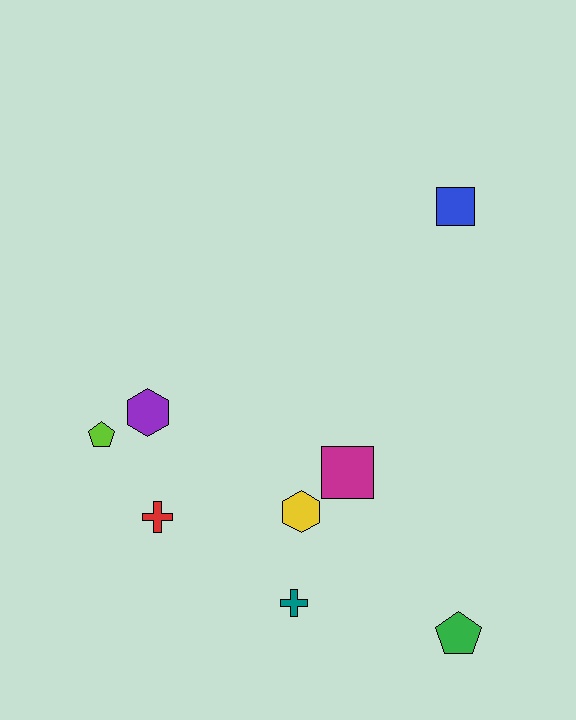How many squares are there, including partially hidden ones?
There are 2 squares.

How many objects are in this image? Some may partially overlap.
There are 8 objects.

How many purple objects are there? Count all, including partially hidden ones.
There is 1 purple object.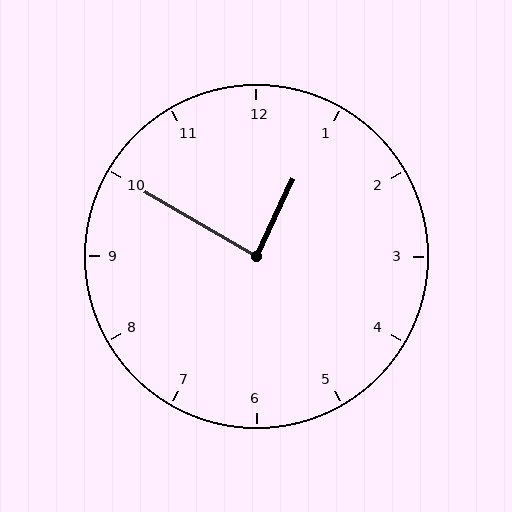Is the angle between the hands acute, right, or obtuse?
It is right.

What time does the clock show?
12:50.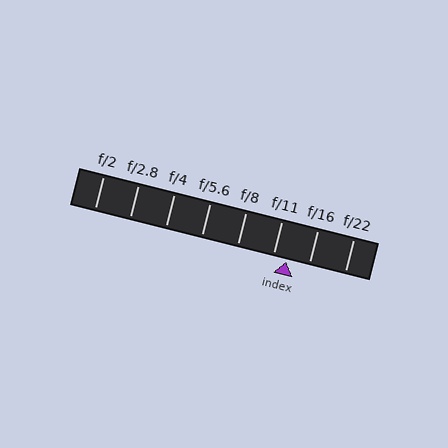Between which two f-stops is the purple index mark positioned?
The index mark is between f/11 and f/16.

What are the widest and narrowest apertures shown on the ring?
The widest aperture shown is f/2 and the narrowest is f/22.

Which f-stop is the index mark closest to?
The index mark is closest to f/11.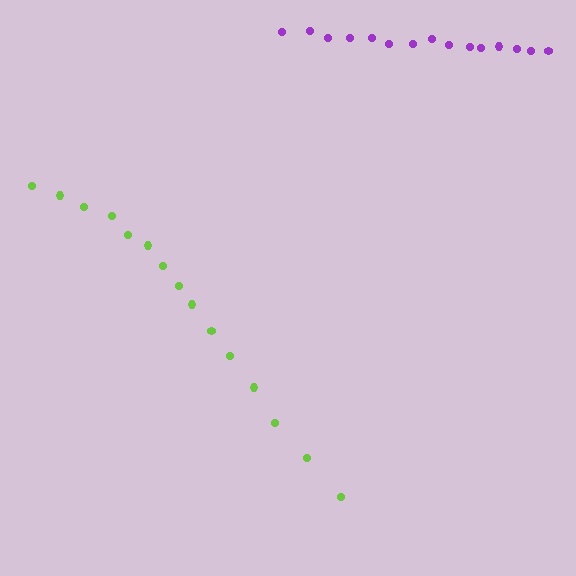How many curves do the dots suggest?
There are 2 distinct paths.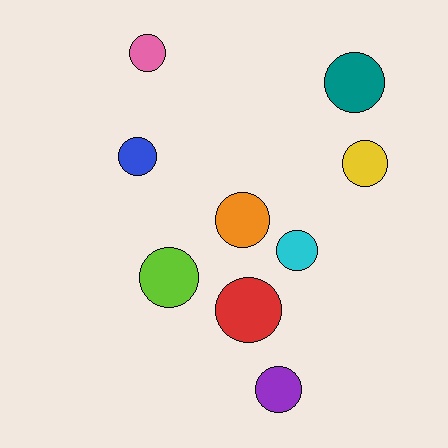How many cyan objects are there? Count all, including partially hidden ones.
There is 1 cyan object.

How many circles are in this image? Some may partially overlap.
There are 9 circles.